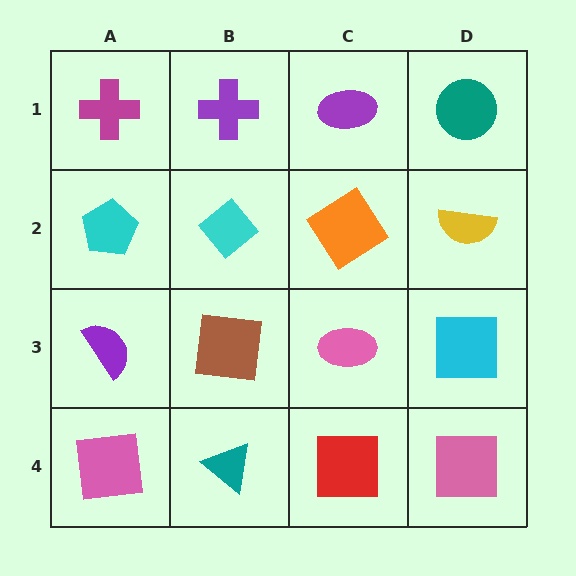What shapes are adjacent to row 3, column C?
An orange diamond (row 2, column C), a red square (row 4, column C), a brown square (row 3, column B), a cyan square (row 3, column D).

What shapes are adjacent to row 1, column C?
An orange diamond (row 2, column C), a purple cross (row 1, column B), a teal circle (row 1, column D).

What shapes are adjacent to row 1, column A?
A cyan pentagon (row 2, column A), a purple cross (row 1, column B).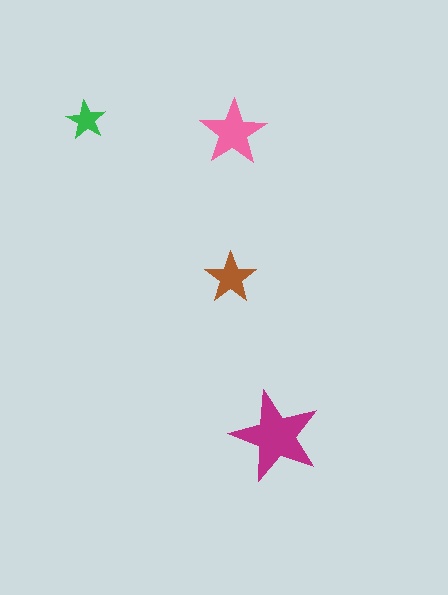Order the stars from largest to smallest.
the magenta one, the pink one, the brown one, the green one.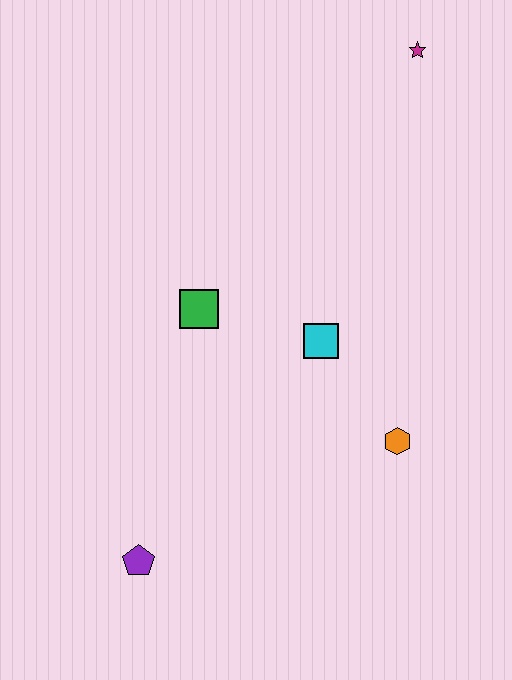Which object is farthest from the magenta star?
The purple pentagon is farthest from the magenta star.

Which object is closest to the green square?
The cyan square is closest to the green square.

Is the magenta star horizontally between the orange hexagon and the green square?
No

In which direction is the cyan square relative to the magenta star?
The cyan square is below the magenta star.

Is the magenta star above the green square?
Yes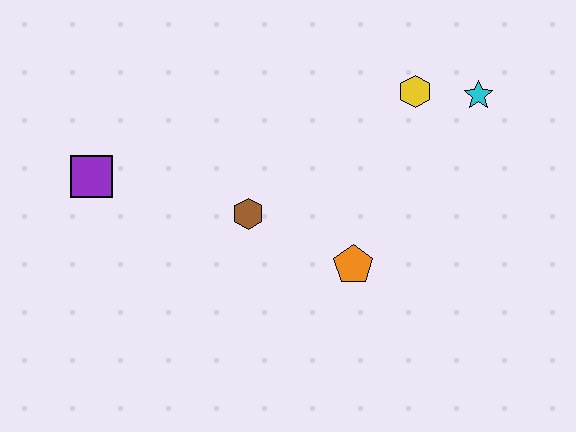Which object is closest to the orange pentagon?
The brown hexagon is closest to the orange pentagon.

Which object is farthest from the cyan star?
The purple square is farthest from the cyan star.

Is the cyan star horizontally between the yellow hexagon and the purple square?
No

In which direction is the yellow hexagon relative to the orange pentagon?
The yellow hexagon is above the orange pentagon.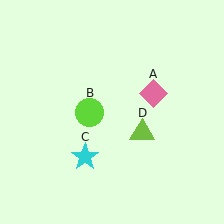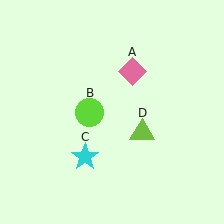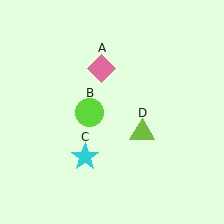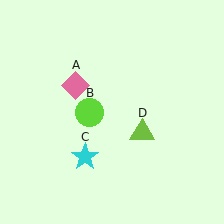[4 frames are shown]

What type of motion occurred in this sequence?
The pink diamond (object A) rotated counterclockwise around the center of the scene.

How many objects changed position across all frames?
1 object changed position: pink diamond (object A).